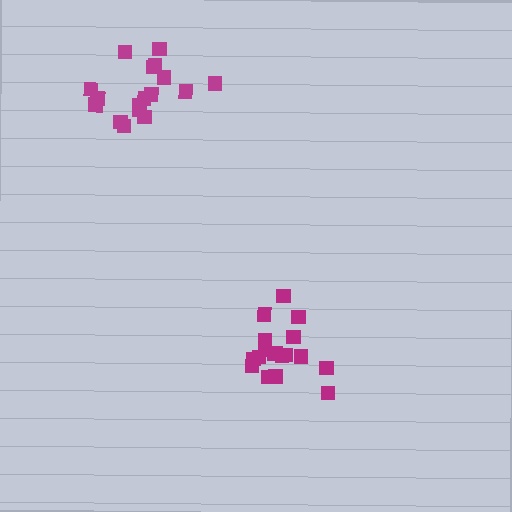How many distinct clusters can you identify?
There are 2 distinct clusters.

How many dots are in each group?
Group 1: 19 dots, Group 2: 19 dots (38 total).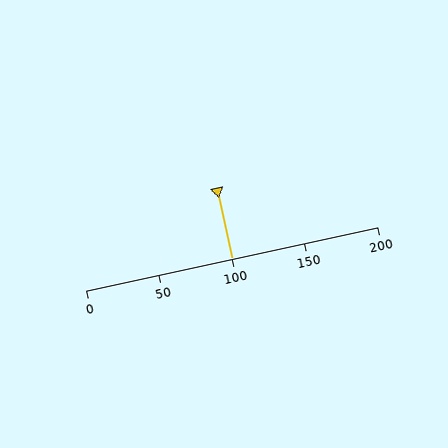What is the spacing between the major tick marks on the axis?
The major ticks are spaced 50 apart.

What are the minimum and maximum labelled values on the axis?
The axis runs from 0 to 200.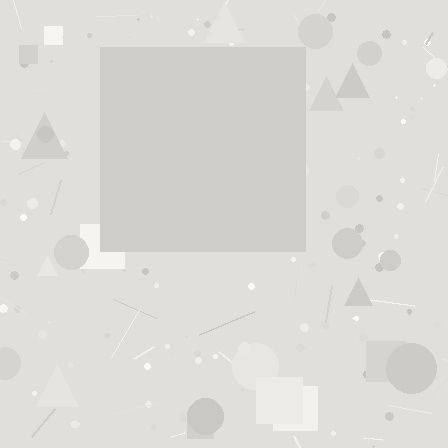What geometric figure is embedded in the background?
A square is embedded in the background.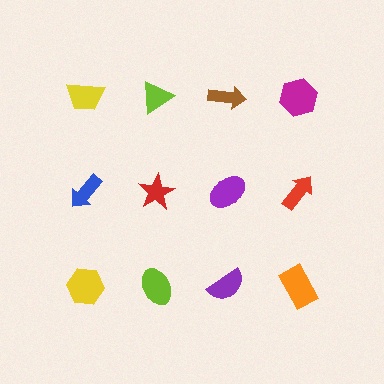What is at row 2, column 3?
A purple ellipse.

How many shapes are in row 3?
4 shapes.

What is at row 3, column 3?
A purple semicircle.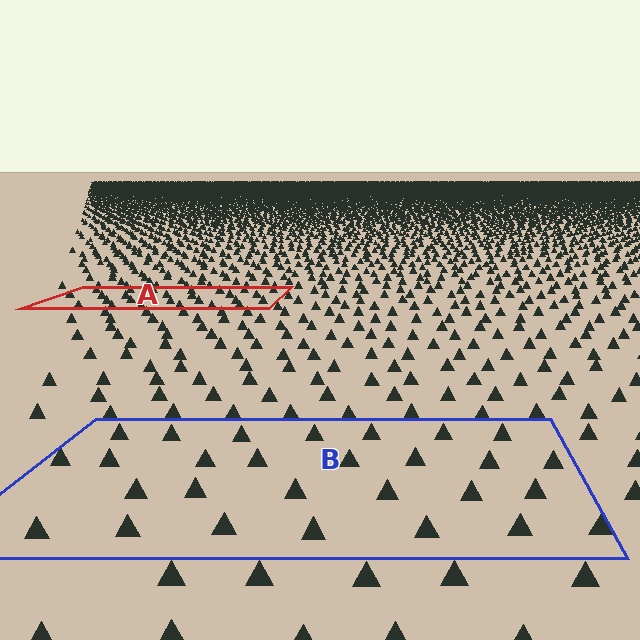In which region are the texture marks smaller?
The texture marks are smaller in region A, because it is farther away.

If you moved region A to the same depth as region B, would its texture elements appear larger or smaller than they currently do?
They would appear larger. At a closer depth, the same texture elements are projected at a bigger on-screen size.